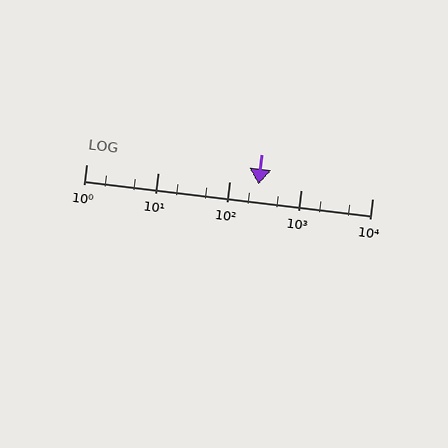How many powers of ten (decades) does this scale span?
The scale spans 4 decades, from 1 to 10000.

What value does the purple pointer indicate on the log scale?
The pointer indicates approximately 260.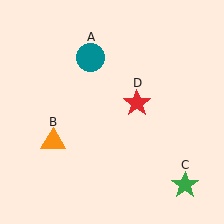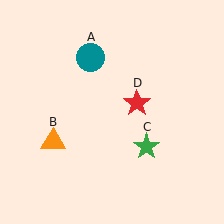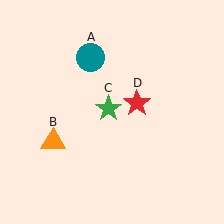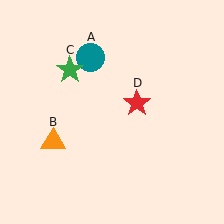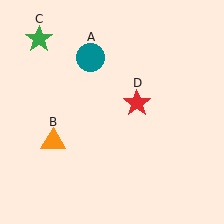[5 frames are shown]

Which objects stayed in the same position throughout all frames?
Teal circle (object A) and orange triangle (object B) and red star (object D) remained stationary.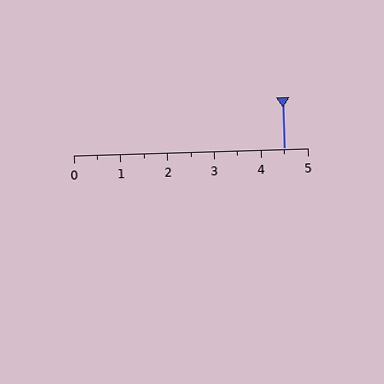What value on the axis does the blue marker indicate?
The marker indicates approximately 4.5.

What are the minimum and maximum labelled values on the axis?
The axis runs from 0 to 5.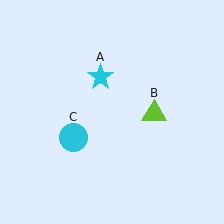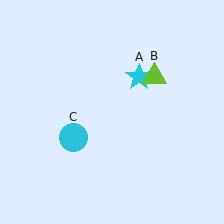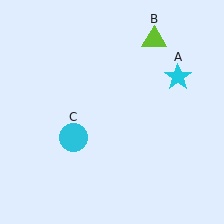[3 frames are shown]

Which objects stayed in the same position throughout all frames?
Cyan circle (object C) remained stationary.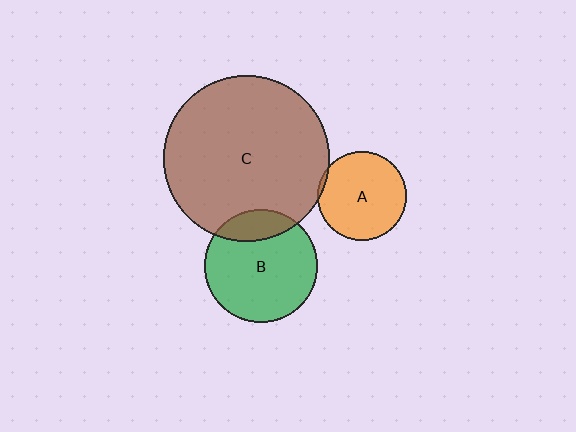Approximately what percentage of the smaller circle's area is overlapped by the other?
Approximately 20%.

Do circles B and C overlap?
Yes.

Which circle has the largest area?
Circle C (brown).